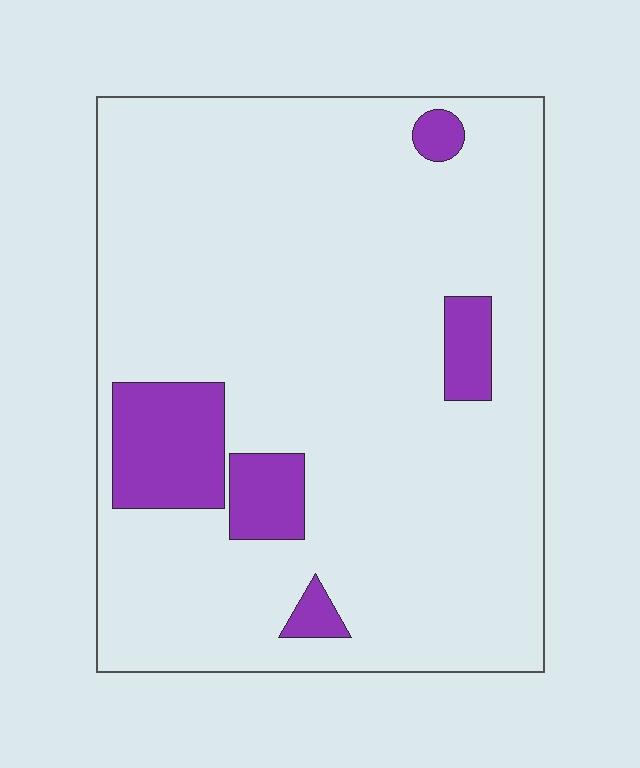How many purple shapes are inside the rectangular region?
5.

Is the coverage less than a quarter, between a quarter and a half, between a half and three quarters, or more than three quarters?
Less than a quarter.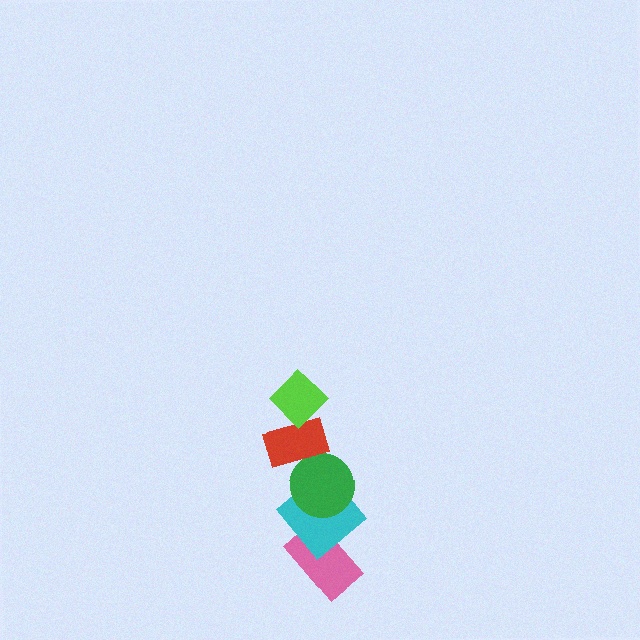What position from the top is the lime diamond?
The lime diamond is 1st from the top.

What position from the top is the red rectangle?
The red rectangle is 2nd from the top.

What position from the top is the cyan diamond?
The cyan diamond is 4th from the top.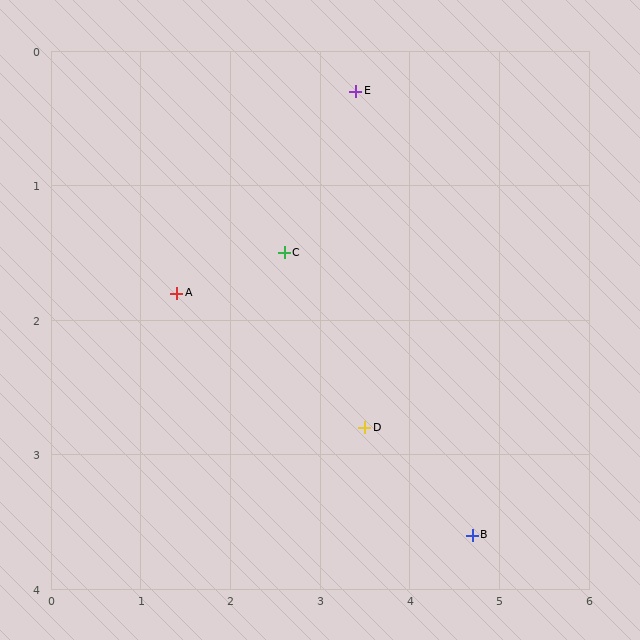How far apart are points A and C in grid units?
Points A and C are about 1.2 grid units apart.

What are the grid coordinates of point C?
Point C is at approximately (2.6, 1.5).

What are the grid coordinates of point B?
Point B is at approximately (4.7, 3.6).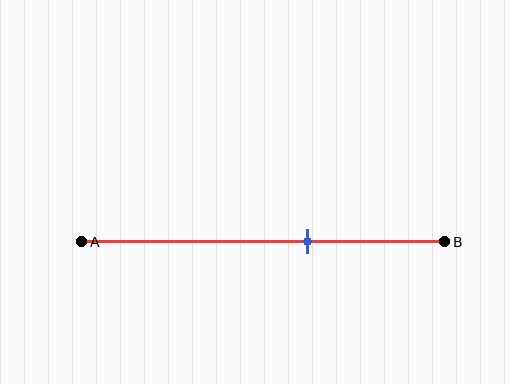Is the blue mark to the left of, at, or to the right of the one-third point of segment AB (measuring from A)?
The blue mark is to the right of the one-third point of segment AB.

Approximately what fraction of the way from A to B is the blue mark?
The blue mark is approximately 60% of the way from A to B.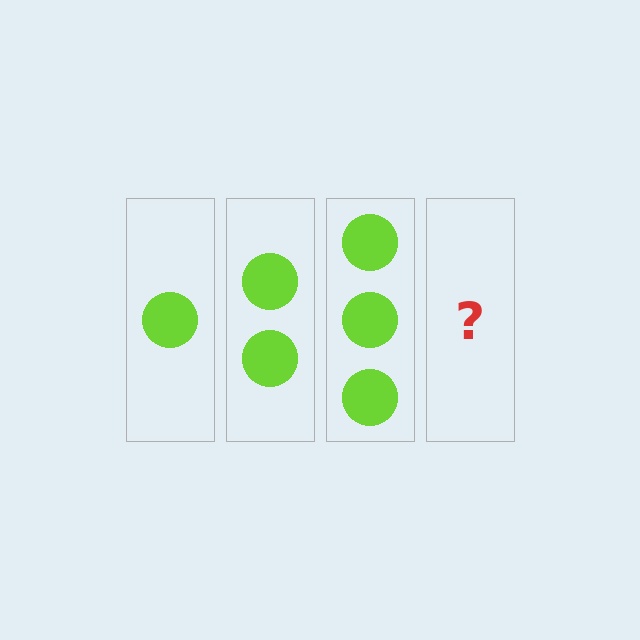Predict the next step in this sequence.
The next step is 4 circles.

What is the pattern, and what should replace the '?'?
The pattern is that each step adds one more circle. The '?' should be 4 circles.